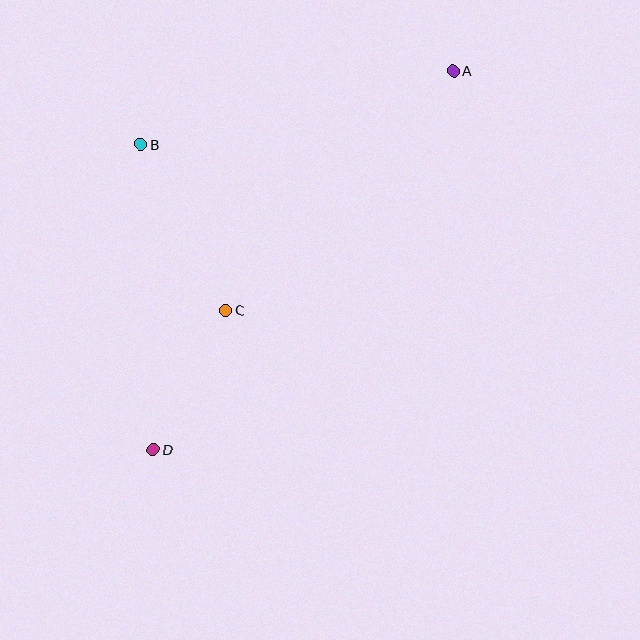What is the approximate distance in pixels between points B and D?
The distance between B and D is approximately 306 pixels.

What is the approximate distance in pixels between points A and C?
The distance between A and C is approximately 330 pixels.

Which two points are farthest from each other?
Points A and D are farthest from each other.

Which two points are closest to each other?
Points C and D are closest to each other.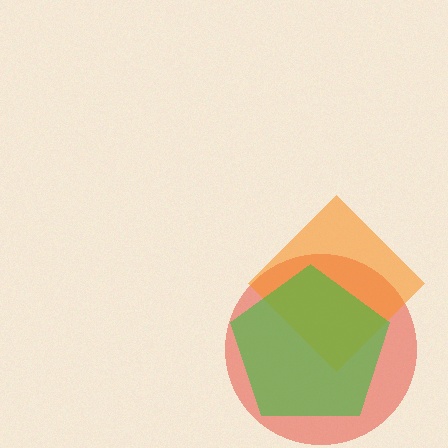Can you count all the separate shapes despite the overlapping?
Yes, there are 3 separate shapes.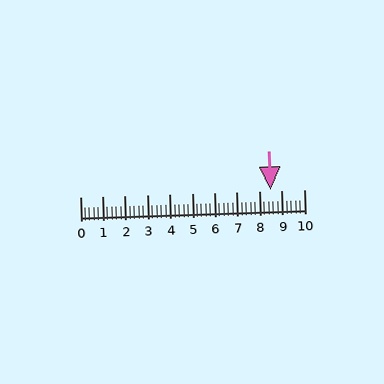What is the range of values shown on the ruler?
The ruler shows values from 0 to 10.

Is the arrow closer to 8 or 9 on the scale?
The arrow is closer to 9.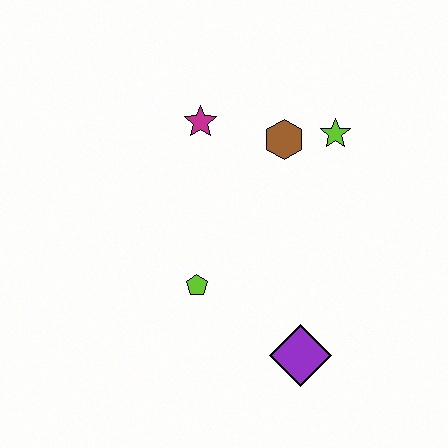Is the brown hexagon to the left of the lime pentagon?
No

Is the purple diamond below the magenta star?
Yes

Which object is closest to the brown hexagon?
The lime star is closest to the brown hexagon.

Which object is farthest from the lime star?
The purple diamond is farthest from the lime star.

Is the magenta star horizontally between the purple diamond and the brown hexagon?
No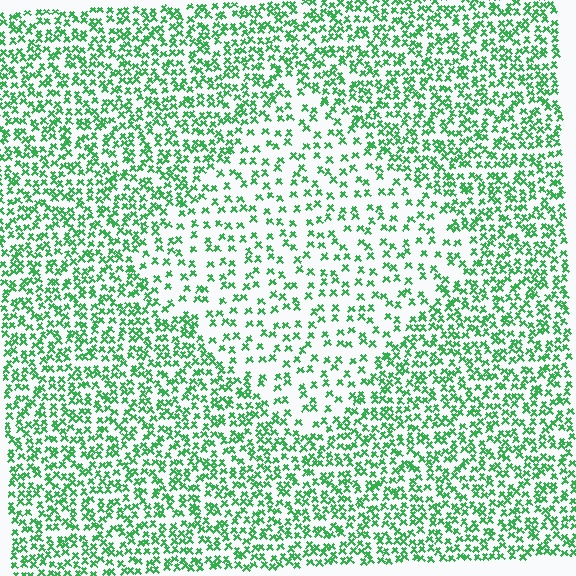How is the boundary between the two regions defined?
The boundary is defined by a change in element density (approximately 2.0x ratio). All elements are the same color, size, and shape.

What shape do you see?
I see a diamond.